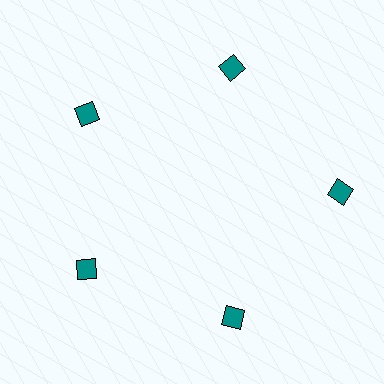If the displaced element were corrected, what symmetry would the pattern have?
It would have 5-fold rotational symmetry — the pattern would map onto itself every 72 degrees.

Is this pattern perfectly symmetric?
No. The 5 teal diamonds are arranged in a ring, but one element near the 3 o'clock position is pushed outward from the center, breaking the 5-fold rotational symmetry.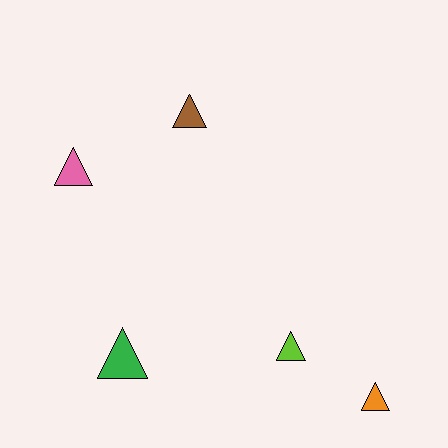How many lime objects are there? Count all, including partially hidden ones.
There is 1 lime object.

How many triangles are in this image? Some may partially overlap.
There are 5 triangles.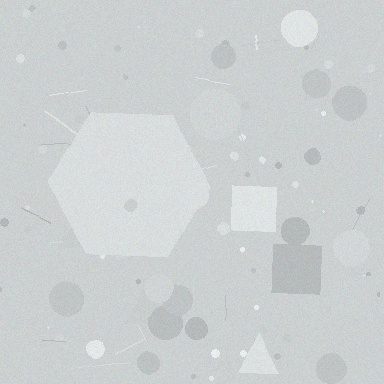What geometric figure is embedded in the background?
A hexagon is embedded in the background.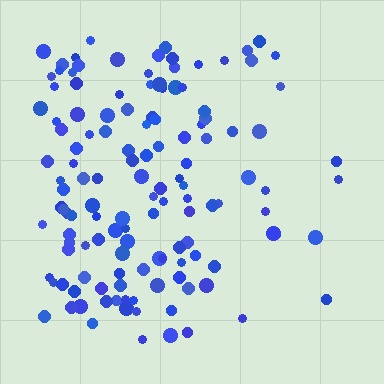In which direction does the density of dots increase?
From right to left, with the left side densest.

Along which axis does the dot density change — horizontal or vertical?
Horizontal.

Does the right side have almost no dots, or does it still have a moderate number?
Still a moderate number, just noticeably fewer than the left.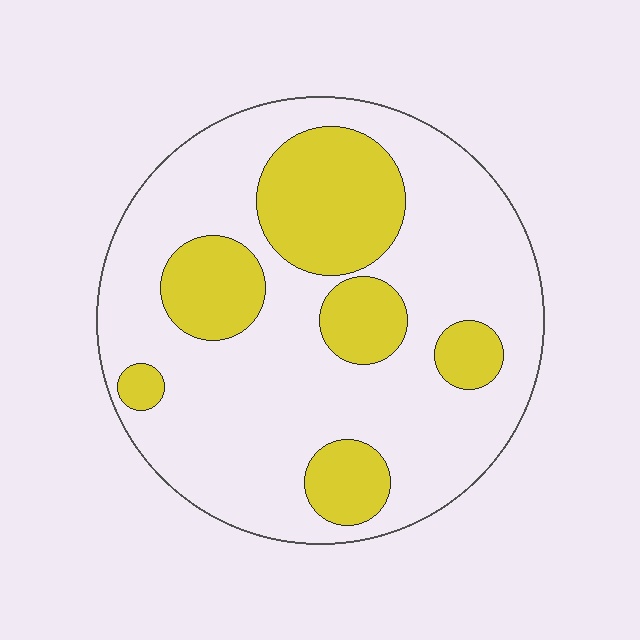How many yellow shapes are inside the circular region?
6.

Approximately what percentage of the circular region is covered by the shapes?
Approximately 30%.